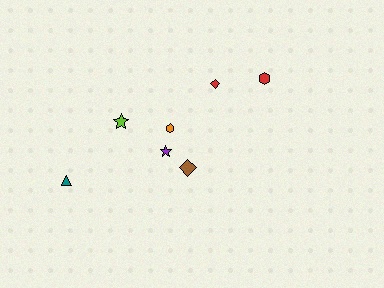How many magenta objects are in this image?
There are no magenta objects.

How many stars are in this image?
There are 2 stars.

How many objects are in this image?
There are 7 objects.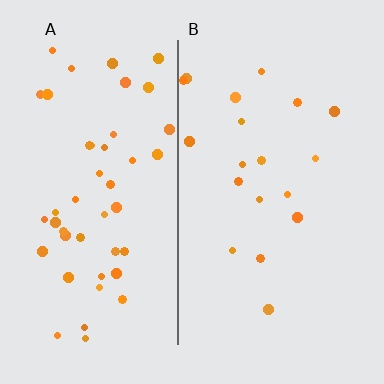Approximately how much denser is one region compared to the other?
Approximately 2.5× — region A over region B.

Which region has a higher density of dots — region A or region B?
A (the left).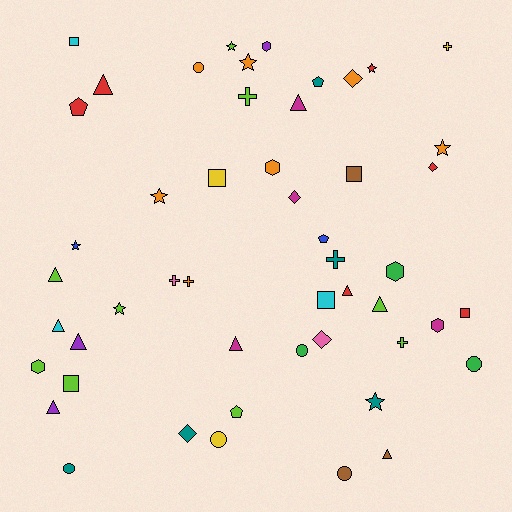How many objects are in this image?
There are 50 objects.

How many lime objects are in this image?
There are 9 lime objects.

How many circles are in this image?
There are 6 circles.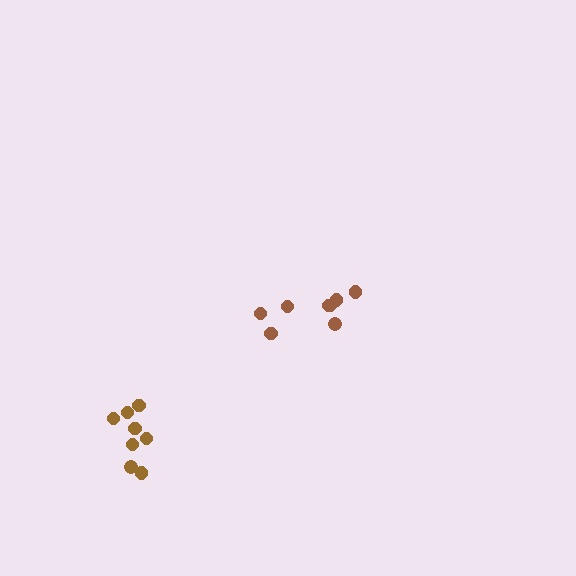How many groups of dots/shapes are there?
There are 2 groups.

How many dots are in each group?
Group 1: 8 dots, Group 2: 8 dots (16 total).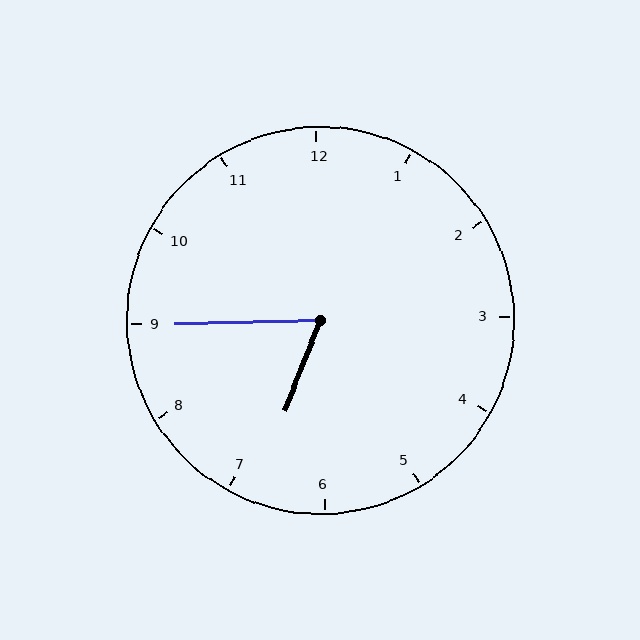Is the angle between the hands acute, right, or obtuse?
It is acute.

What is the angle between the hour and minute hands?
Approximately 68 degrees.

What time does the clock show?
6:45.